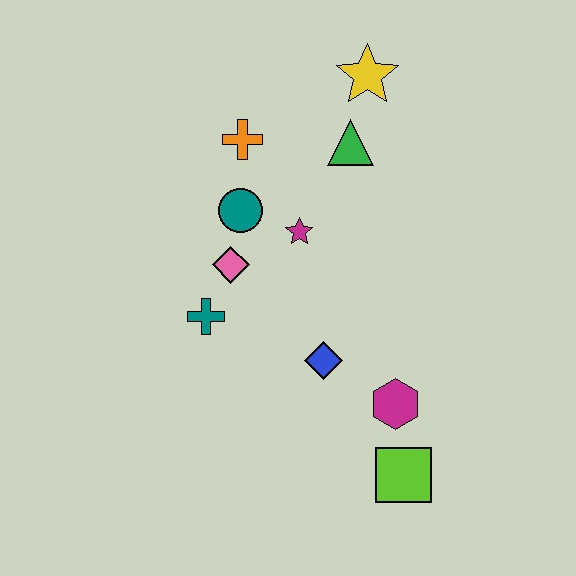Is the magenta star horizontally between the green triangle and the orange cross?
Yes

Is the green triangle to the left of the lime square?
Yes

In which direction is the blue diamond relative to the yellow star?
The blue diamond is below the yellow star.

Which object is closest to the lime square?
The magenta hexagon is closest to the lime square.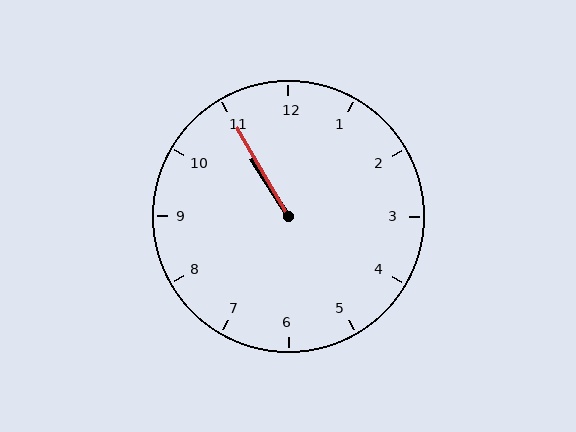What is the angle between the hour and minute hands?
Approximately 2 degrees.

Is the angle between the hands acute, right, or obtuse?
It is acute.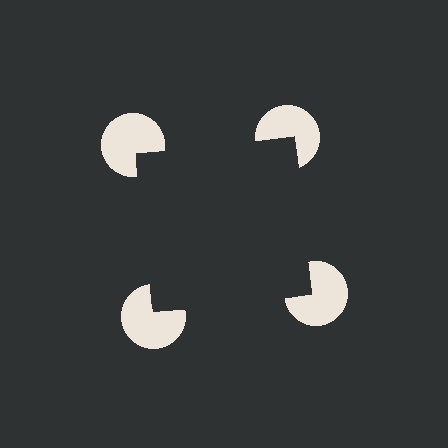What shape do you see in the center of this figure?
An illusory square — its edges are inferred from the aligned wedge cuts in the pac-man discs, not physically drawn.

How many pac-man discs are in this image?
There are 4 — one at each vertex of the illusory square.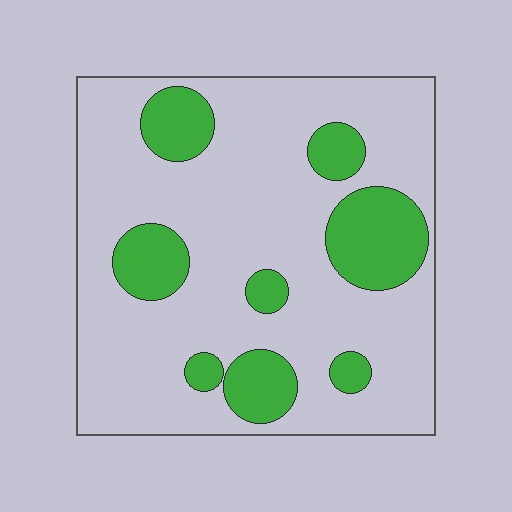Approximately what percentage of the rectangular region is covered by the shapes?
Approximately 25%.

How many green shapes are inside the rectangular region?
8.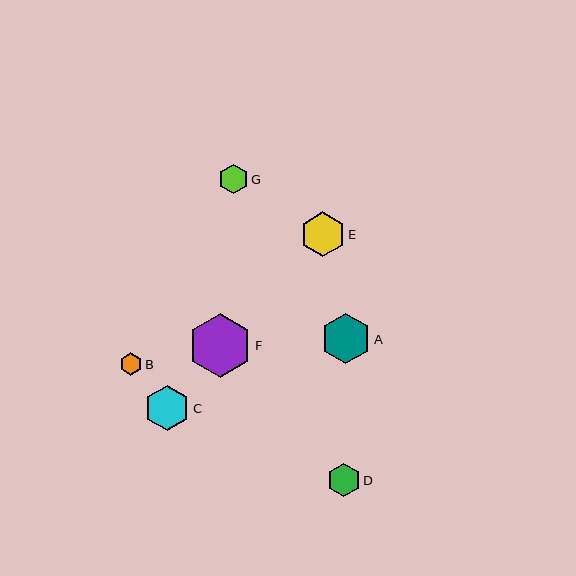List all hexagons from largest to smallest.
From largest to smallest: F, A, C, E, D, G, B.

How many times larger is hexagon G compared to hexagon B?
Hexagon G is approximately 1.3 times the size of hexagon B.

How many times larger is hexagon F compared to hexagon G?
Hexagon F is approximately 2.1 times the size of hexagon G.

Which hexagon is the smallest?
Hexagon B is the smallest with a size of approximately 22 pixels.